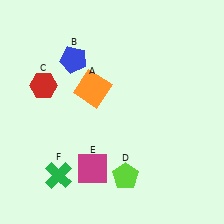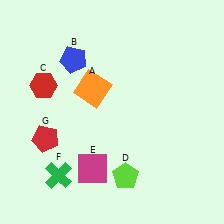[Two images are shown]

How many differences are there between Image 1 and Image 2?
There is 1 difference between the two images.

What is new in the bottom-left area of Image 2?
A red pentagon (G) was added in the bottom-left area of Image 2.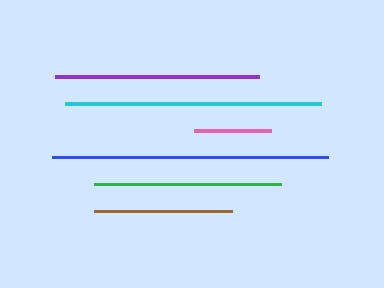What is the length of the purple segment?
The purple segment is approximately 204 pixels long.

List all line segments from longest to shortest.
From longest to shortest: blue, cyan, purple, green, brown, pink.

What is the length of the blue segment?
The blue segment is approximately 277 pixels long.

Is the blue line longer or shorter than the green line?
The blue line is longer than the green line.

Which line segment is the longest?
The blue line is the longest at approximately 277 pixels.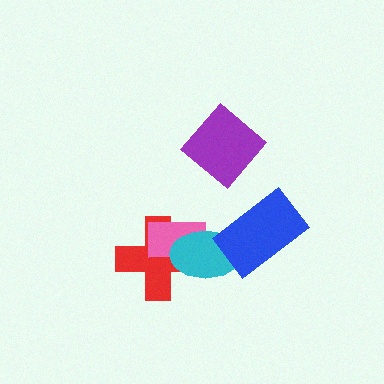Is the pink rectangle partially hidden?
Yes, it is partially covered by another shape.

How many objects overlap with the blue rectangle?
1 object overlaps with the blue rectangle.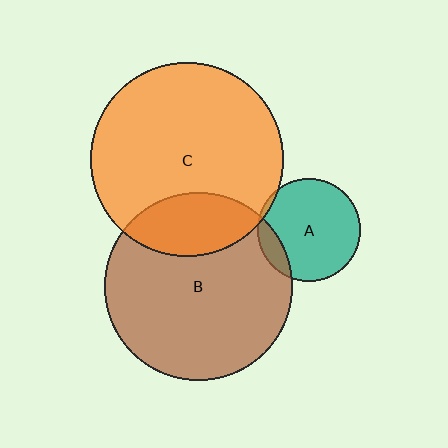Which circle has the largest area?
Circle C (orange).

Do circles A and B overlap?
Yes.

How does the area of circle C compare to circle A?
Approximately 3.5 times.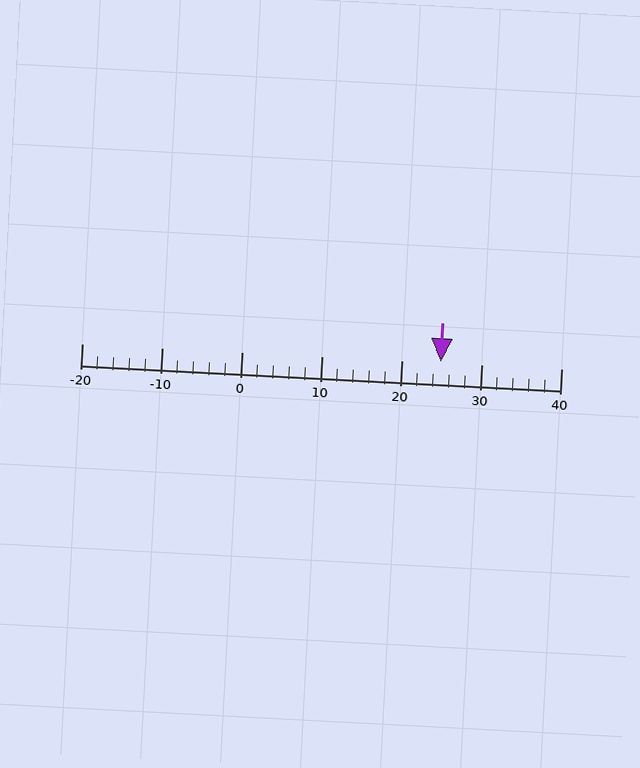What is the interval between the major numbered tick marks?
The major tick marks are spaced 10 units apart.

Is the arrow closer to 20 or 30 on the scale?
The arrow is closer to 20.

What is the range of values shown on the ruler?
The ruler shows values from -20 to 40.